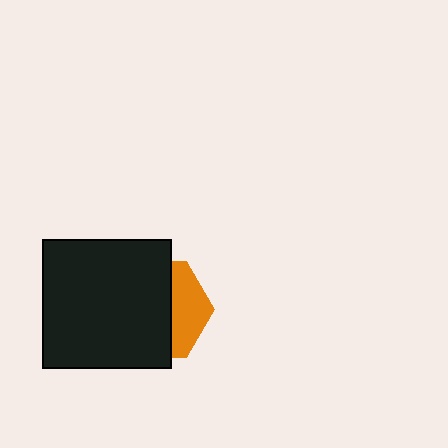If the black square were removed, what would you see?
You would see the complete orange hexagon.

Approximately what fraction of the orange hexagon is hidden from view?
Roughly 65% of the orange hexagon is hidden behind the black square.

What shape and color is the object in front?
The object in front is a black square.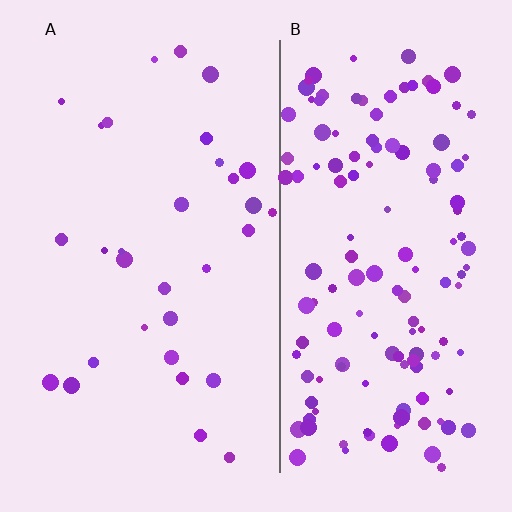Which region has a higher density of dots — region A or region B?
B (the right).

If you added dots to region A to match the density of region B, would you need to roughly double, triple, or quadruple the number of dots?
Approximately quadruple.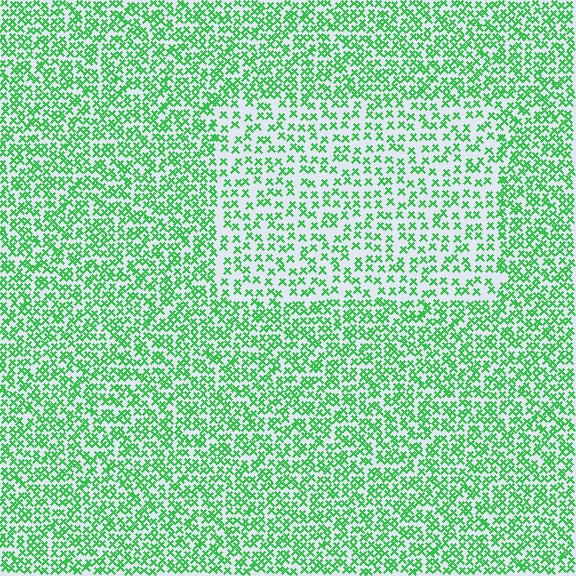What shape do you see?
I see a rectangle.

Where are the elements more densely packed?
The elements are more densely packed outside the rectangle boundary.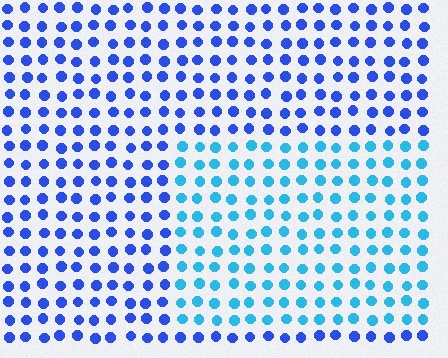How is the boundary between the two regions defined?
The boundary is defined purely by a slight shift in hue (about 36 degrees). Spacing, size, and orientation are identical on both sides.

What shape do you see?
I see a rectangle.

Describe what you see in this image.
The image is filled with small blue elements in a uniform arrangement. A rectangle-shaped region is visible where the elements are tinted to a slightly different hue, forming a subtle color boundary.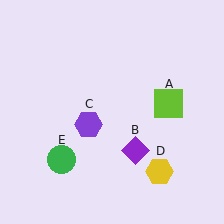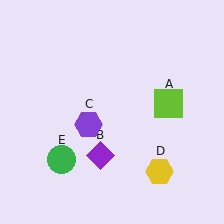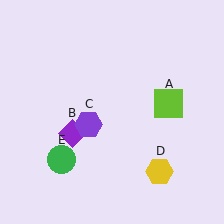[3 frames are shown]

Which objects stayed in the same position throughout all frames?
Lime square (object A) and purple hexagon (object C) and yellow hexagon (object D) and green circle (object E) remained stationary.